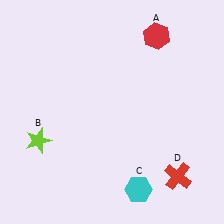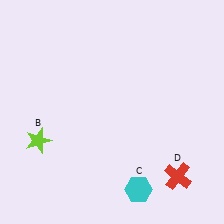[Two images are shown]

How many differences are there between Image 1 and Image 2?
There is 1 difference between the two images.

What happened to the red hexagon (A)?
The red hexagon (A) was removed in Image 2. It was in the top-right area of Image 1.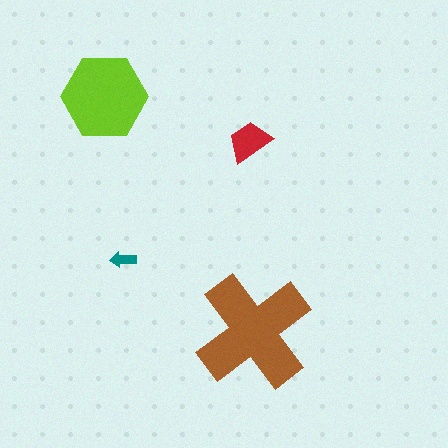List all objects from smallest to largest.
The teal arrow, the red trapezoid, the lime hexagon, the brown cross.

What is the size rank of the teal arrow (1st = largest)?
4th.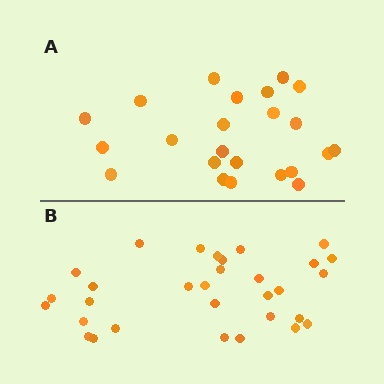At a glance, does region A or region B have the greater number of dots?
Region B (the bottom region) has more dots.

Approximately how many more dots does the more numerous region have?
Region B has roughly 8 or so more dots than region A.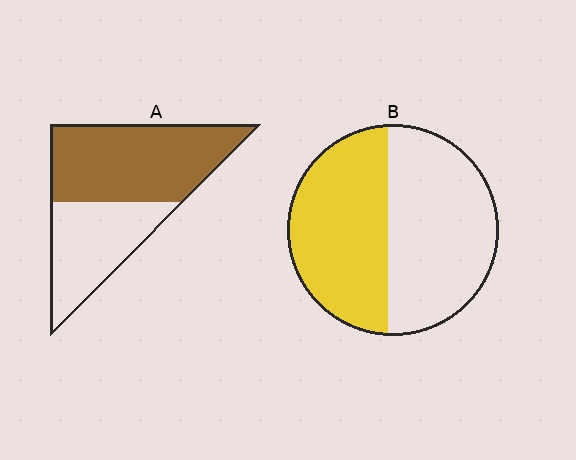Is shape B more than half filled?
Roughly half.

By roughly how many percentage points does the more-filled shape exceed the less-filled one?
By roughly 15 percentage points (A over B).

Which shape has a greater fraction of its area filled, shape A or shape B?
Shape A.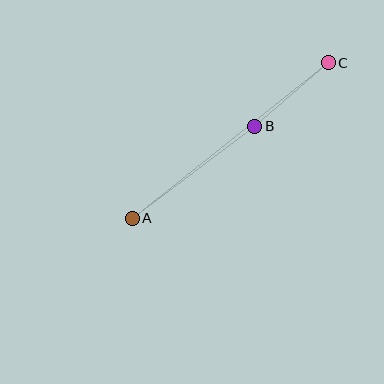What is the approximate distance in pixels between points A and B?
The distance between A and B is approximately 153 pixels.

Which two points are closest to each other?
Points B and C are closest to each other.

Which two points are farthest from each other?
Points A and C are farthest from each other.